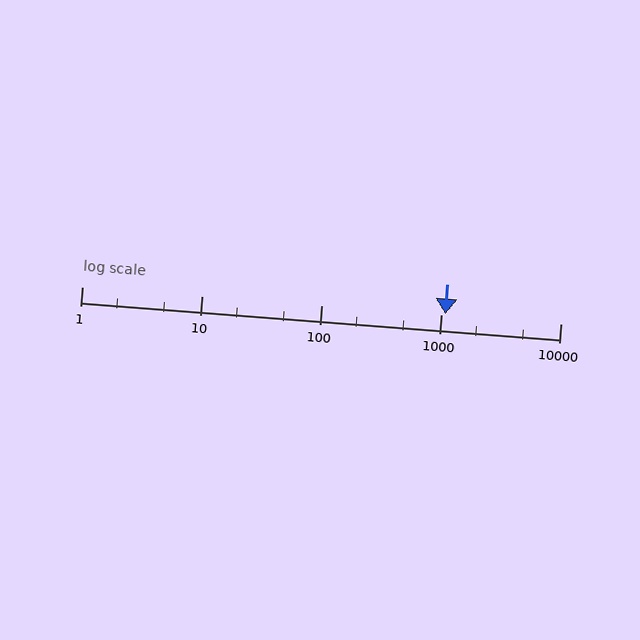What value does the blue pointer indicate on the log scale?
The pointer indicates approximately 1100.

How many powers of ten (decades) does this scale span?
The scale spans 4 decades, from 1 to 10000.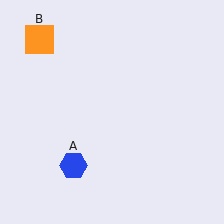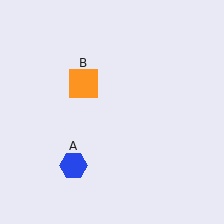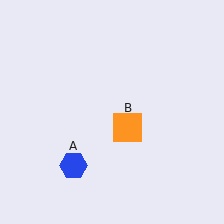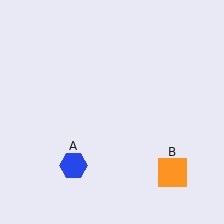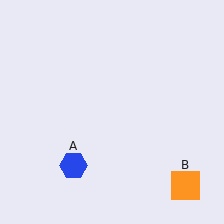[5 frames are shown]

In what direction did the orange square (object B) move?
The orange square (object B) moved down and to the right.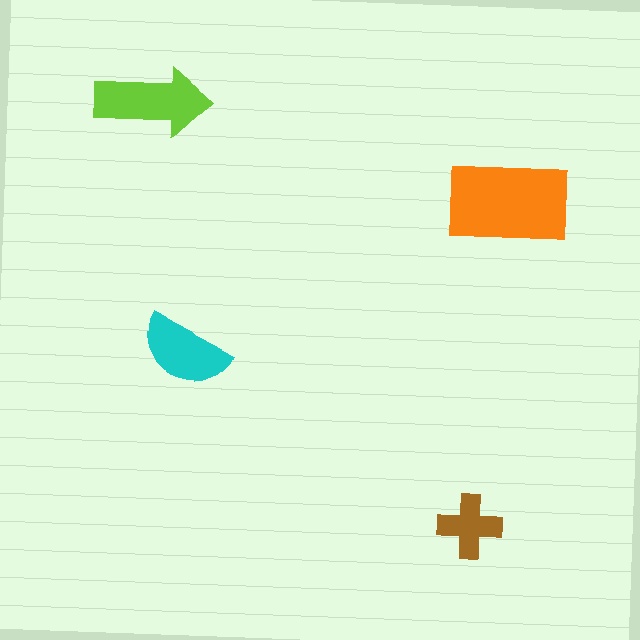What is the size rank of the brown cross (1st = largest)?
4th.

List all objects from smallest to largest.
The brown cross, the cyan semicircle, the lime arrow, the orange rectangle.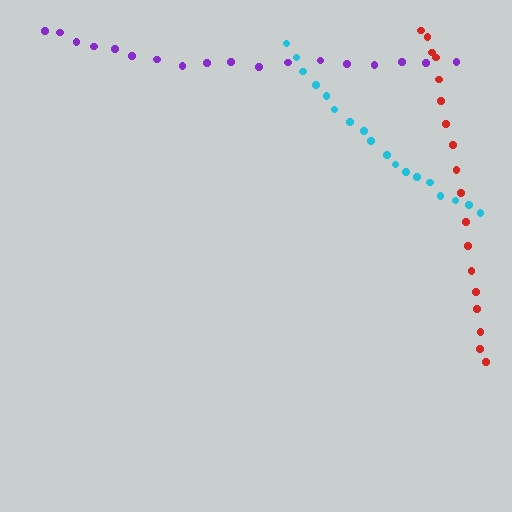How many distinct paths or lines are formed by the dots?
There are 3 distinct paths.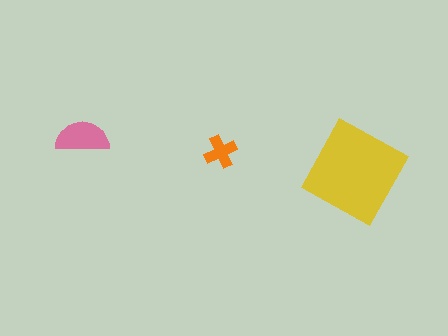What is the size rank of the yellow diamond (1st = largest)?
1st.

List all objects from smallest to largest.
The orange cross, the pink semicircle, the yellow diamond.